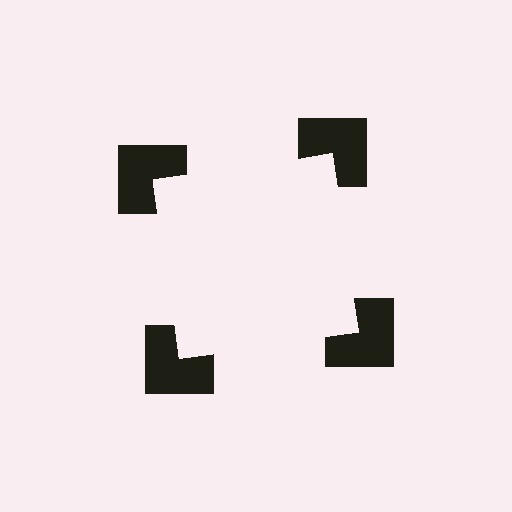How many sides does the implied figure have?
4 sides.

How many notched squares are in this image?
There are 4 — one at each vertex of the illusory square.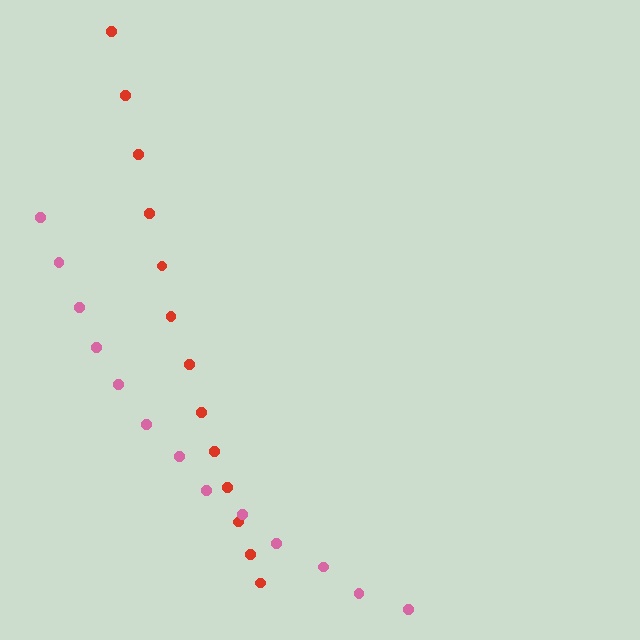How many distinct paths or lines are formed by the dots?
There are 2 distinct paths.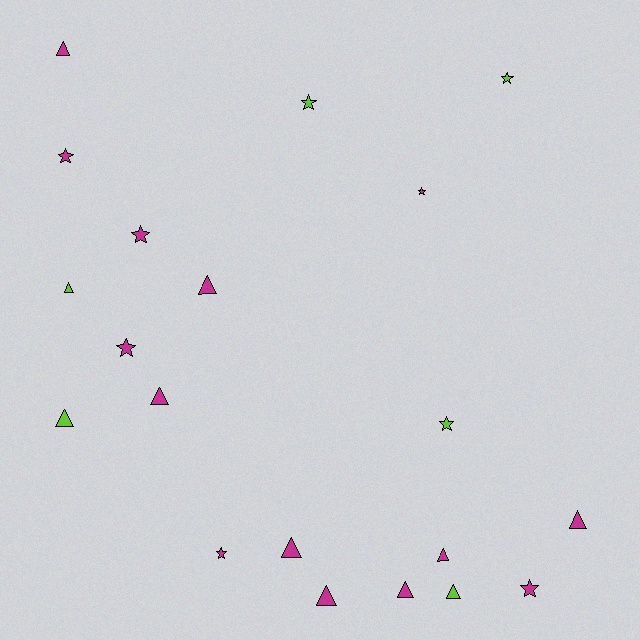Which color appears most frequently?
Magenta, with 14 objects.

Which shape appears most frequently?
Triangle, with 11 objects.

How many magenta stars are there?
There are 6 magenta stars.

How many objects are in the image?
There are 20 objects.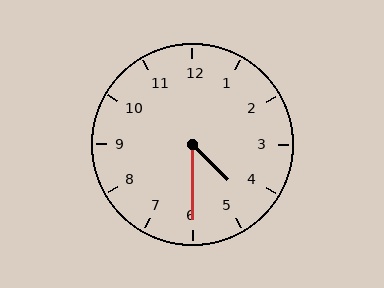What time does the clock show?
4:30.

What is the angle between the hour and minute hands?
Approximately 45 degrees.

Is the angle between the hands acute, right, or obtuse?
It is acute.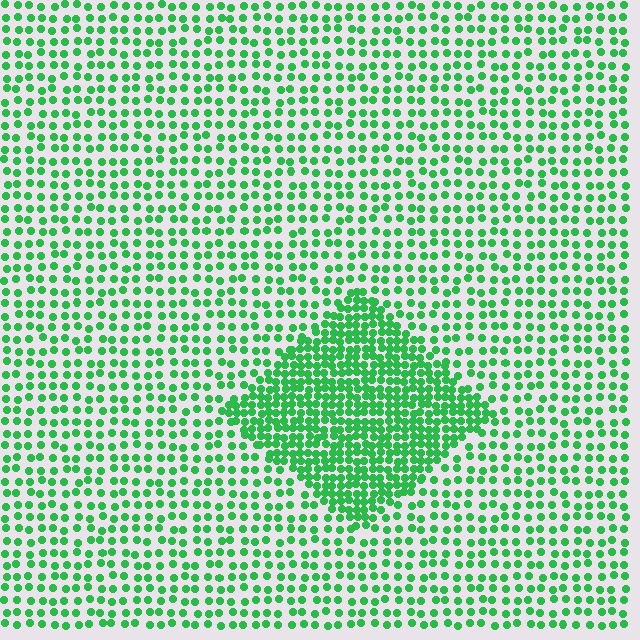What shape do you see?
I see a diamond.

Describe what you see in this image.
The image contains small green elements arranged at two different densities. A diamond-shaped region is visible where the elements are more densely packed than the surrounding area.